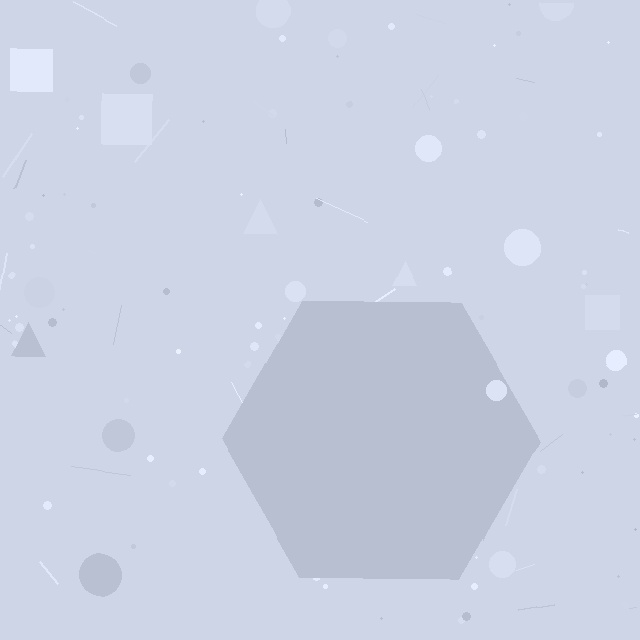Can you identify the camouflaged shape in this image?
The camouflaged shape is a hexagon.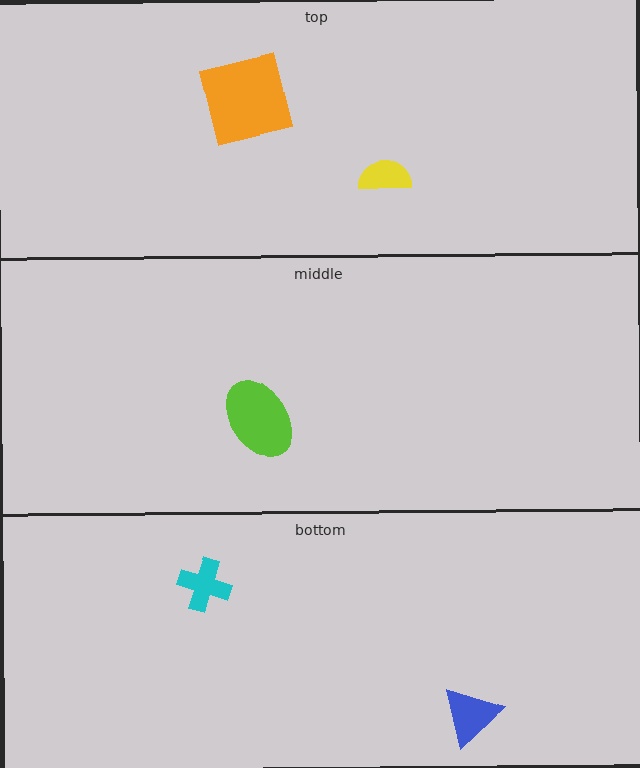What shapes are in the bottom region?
The blue triangle, the cyan cross.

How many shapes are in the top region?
2.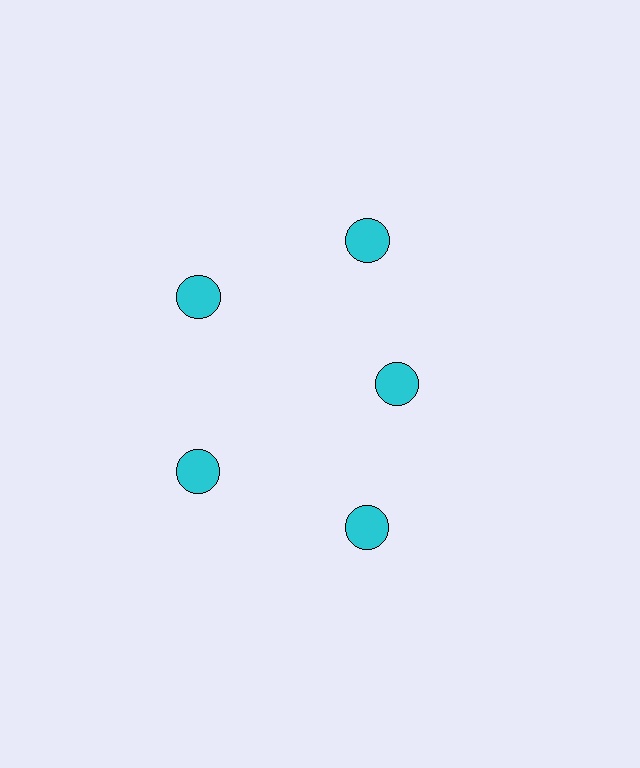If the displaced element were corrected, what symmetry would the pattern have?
It would have 5-fold rotational symmetry — the pattern would map onto itself every 72 degrees.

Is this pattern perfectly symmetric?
No. The 5 cyan circles are arranged in a ring, but one element near the 3 o'clock position is pulled inward toward the center, breaking the 5-fold rotational symmetry.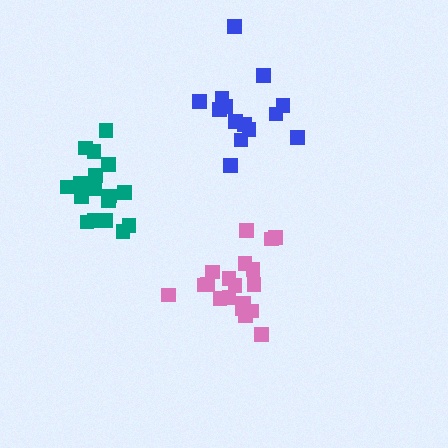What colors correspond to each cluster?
The clusters are colored: blue, pink, teal.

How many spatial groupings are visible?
There are 3 spatial groupings.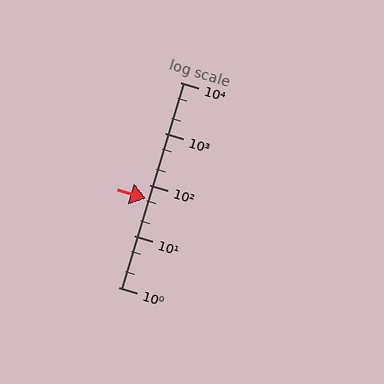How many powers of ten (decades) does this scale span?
The scale spans 4 decades, from 1 to 10000.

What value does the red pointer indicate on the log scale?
The pointer indicates approximately 54.